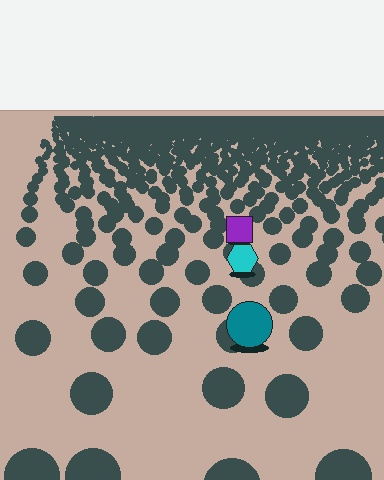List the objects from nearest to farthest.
From nearest to farthest: the teal circle, the cyan hexagon, the purple square.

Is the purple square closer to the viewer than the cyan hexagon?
No. The cyan hexagon is closer — you can tell from the texture gradient: the ground texture is coarser near it.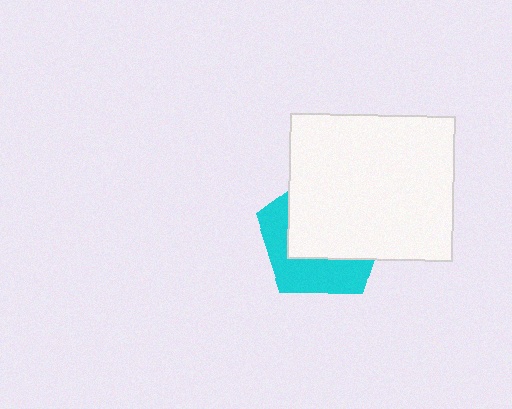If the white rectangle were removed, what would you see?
You would see the complete cyan pentagon.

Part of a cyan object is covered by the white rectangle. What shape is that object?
It is a pentagon.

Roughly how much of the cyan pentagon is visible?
A small part of it is visible (roughly 40%).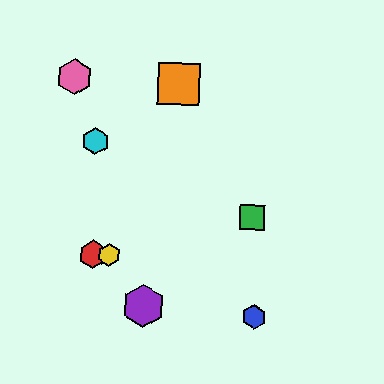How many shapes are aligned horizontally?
2 shapes (the red hexagon, the yellow hexagon) are aligned horizontally.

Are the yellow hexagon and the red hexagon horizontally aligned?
Yes, both are at y≈255.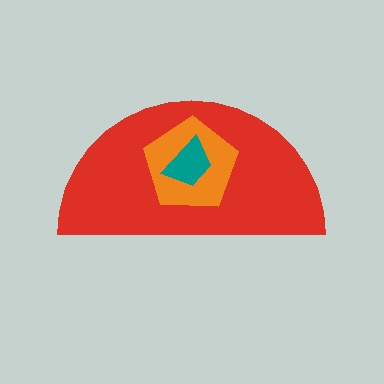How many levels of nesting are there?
3.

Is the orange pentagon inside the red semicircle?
Yes.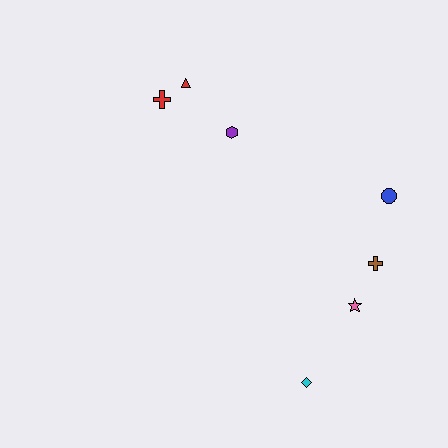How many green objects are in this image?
There are no green objects.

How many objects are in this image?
There are 7 objects.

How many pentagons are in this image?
There are no pentagons.